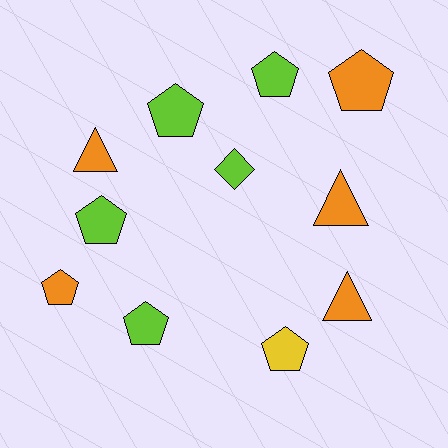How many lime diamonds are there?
There is 1 lime diamond.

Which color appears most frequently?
Orange, with 5 objects.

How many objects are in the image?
There are 11 objects.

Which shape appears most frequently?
Pentagon, with 7 objects.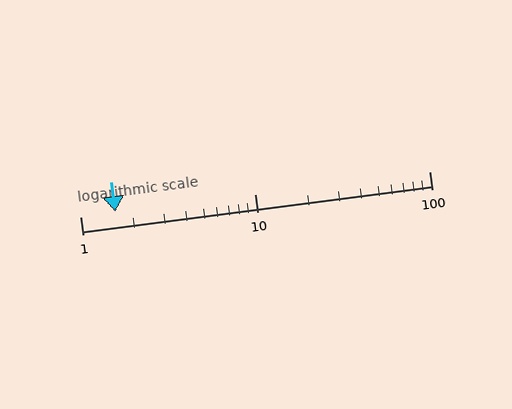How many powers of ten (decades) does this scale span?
The scale spans 2 decades, from 1 to 100.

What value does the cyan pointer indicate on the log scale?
The pointer indicates approximately 1.6.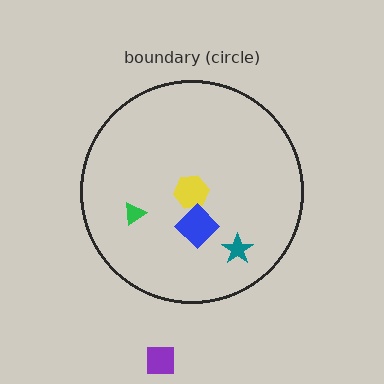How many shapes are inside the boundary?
4 inside, 1 outside.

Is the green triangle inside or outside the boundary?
Inside.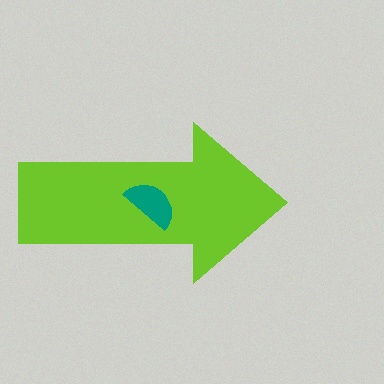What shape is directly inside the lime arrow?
The teal semicircle.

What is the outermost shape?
The lime arrow.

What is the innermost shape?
The teal semicircle.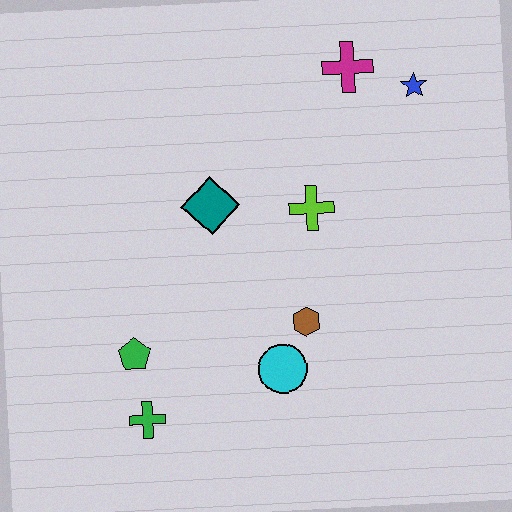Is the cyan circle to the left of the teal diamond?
No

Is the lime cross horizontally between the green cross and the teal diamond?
No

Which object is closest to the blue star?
The magenta cross is closest to the blue star.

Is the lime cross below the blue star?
Yes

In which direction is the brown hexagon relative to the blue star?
The brown hexagon is below the blue star.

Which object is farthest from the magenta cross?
The green cross is farthest from the magenta cross.